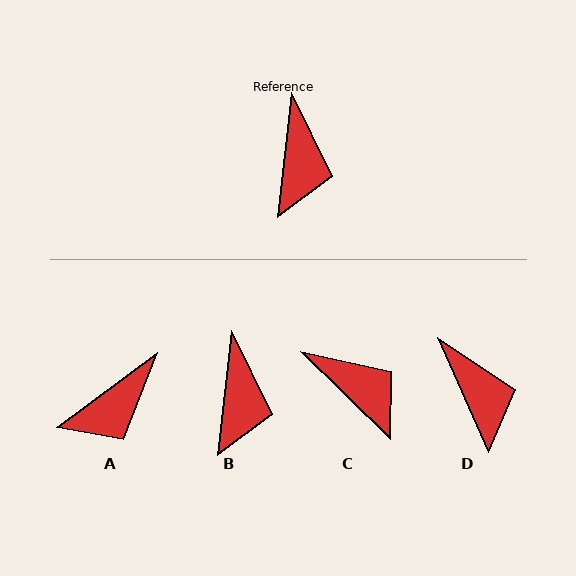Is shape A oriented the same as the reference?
No, it is off by about 47 degrees.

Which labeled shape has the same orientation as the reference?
B.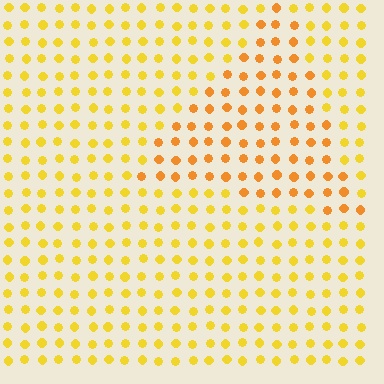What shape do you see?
I see a triangle.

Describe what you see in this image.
The image is filled with small yellow elements in a uniform arrangement. A triangle-shaped region is visible where the elements are tinted to a slightly different hue, forming a subtle color boundary.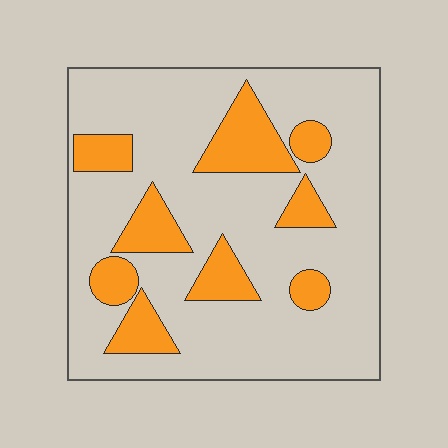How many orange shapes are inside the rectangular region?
9.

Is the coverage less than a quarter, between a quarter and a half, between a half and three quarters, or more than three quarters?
Less than a quarter.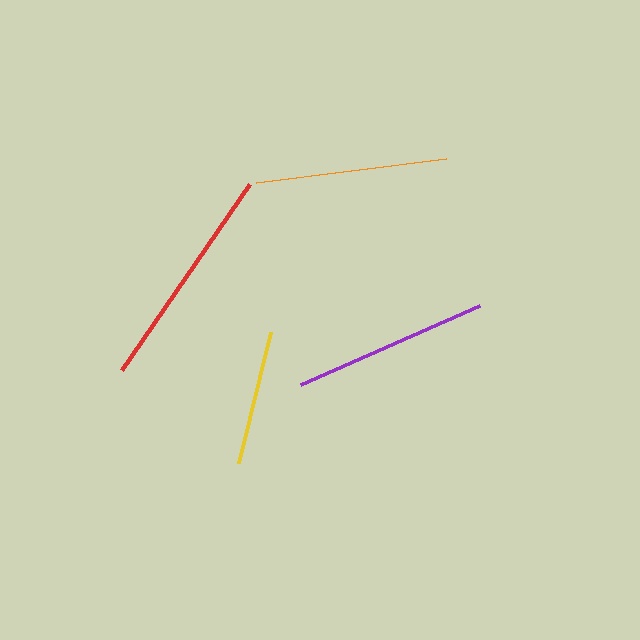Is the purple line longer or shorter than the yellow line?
The purple line is longer than the yellow line.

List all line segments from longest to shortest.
From longest to shortest: red, purple, orange, yellow.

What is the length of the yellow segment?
The yellow segment is approximately 135 pixels long.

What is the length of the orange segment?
The orange segment is approximately 191 pixels long.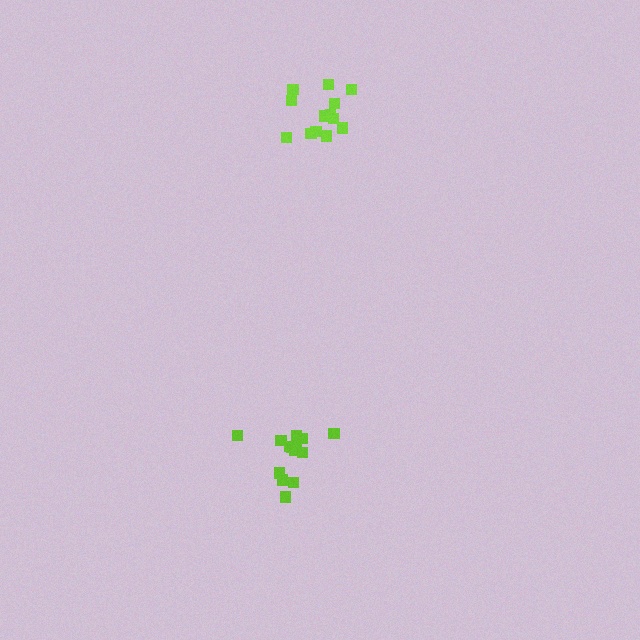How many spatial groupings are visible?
There are 2 spatial groupings.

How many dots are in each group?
Group 1: 14 dots, Group 2: 13 dots (27 total).